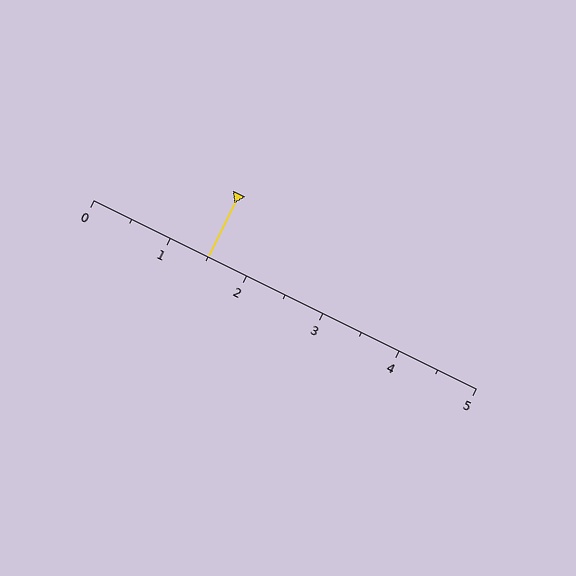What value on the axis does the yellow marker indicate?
The marker indicates approximately 1.5.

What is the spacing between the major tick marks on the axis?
The major ticks are spaced 1 apart.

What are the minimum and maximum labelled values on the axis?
The axis runs from 0 to 5.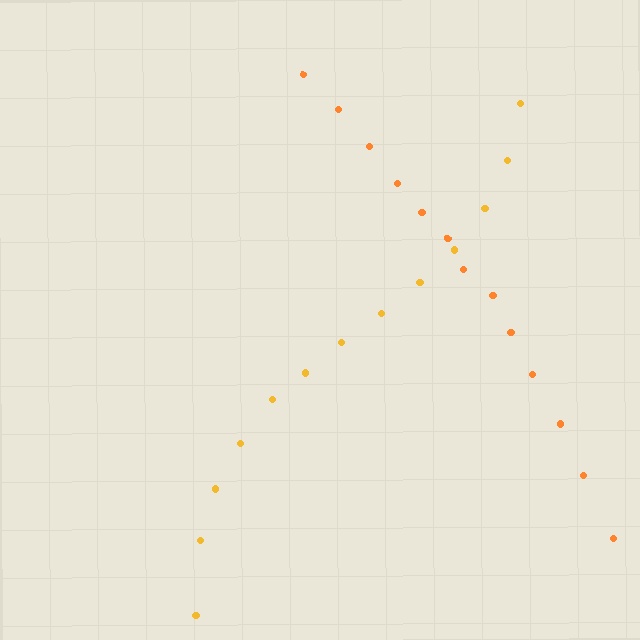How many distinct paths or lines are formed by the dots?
There are 2 distinct paths.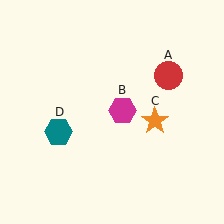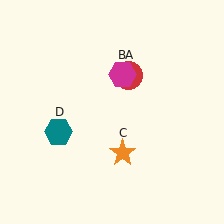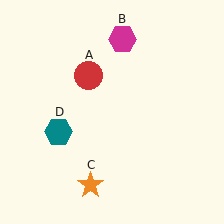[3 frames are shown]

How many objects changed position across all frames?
3 objects changed position: red circle (object A), magenta hexagon (object B), orange star (object C).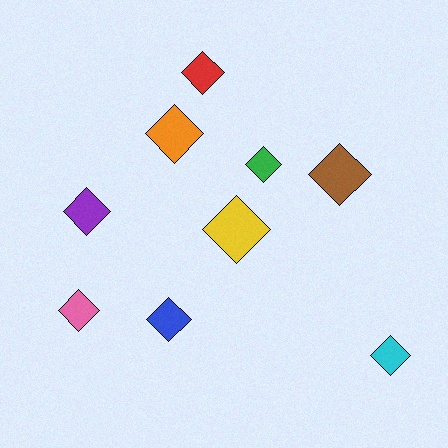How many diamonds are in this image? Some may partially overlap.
There are 9 diamonds.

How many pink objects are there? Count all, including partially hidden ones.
There is 1 pink object.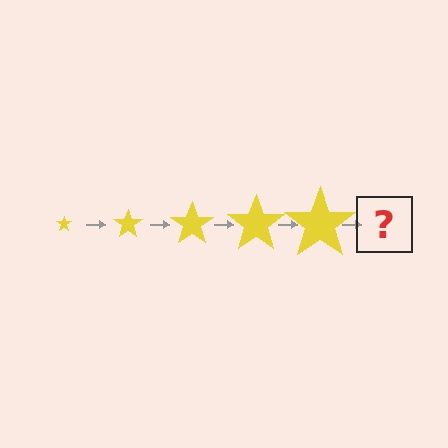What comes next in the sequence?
The next element should be a yellow star, larger than the previous one.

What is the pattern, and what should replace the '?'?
The pattern is that the star gets progressively larger each step. The '?' should be a yellow star, larger than the previous one.